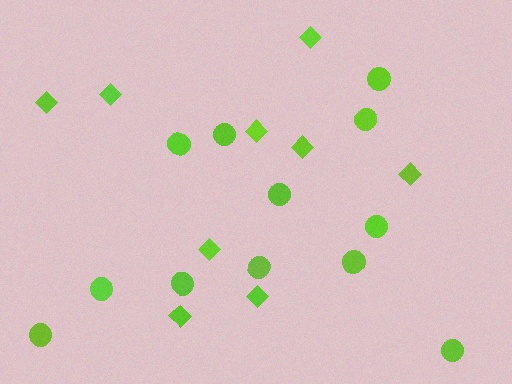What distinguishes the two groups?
There are 2 groups: one group of diamonds (9) and one group of circles (12).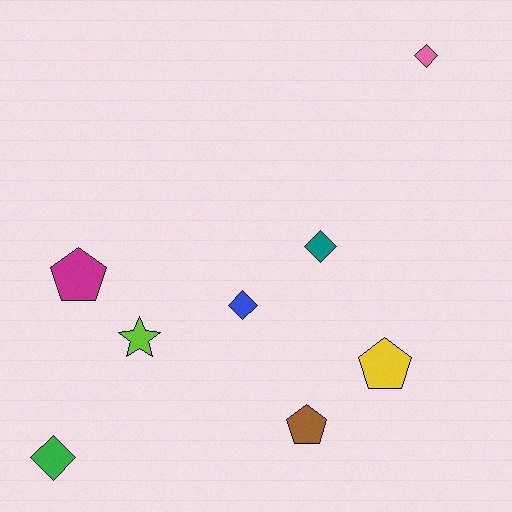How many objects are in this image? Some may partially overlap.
There are 8 objects.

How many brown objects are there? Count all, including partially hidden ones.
There is 1 brown object.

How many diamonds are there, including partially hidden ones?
There are 4 diamonds.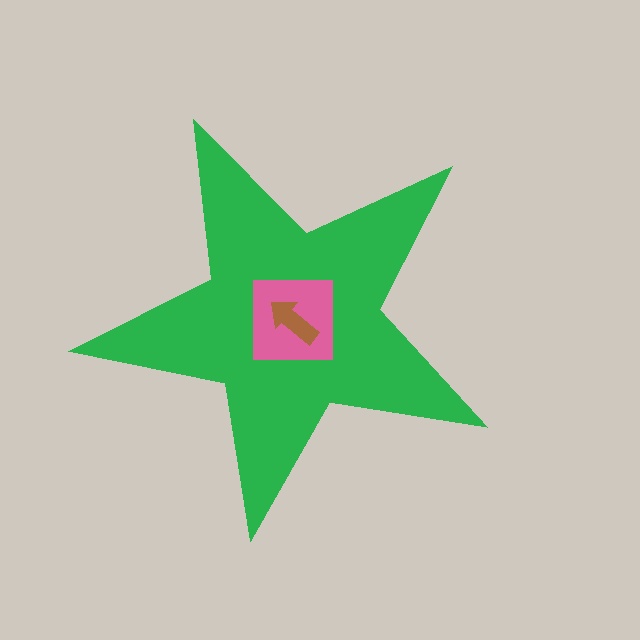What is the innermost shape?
The brown arrow.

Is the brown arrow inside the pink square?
Yes.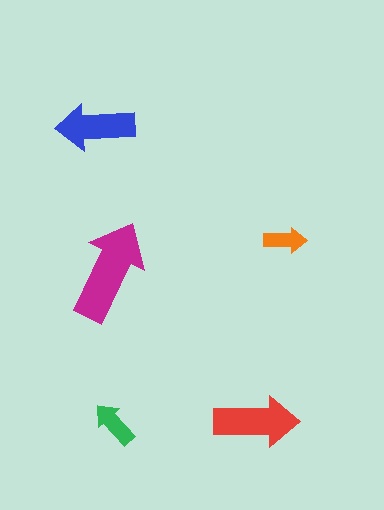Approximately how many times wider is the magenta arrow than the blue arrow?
About 1.5 times wider.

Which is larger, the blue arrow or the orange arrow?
The blue one.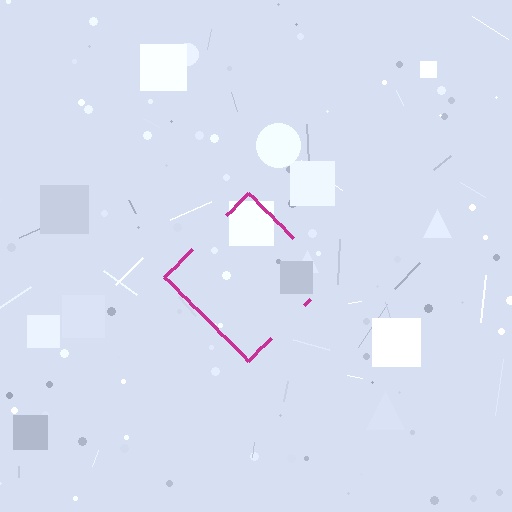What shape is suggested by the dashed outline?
The dashed outline suggests a diamond.